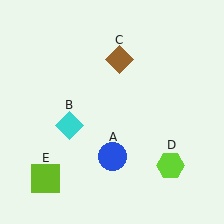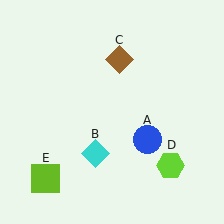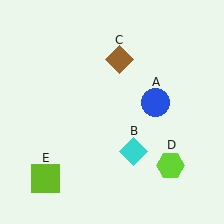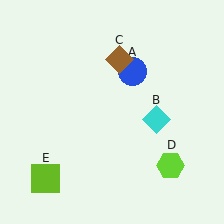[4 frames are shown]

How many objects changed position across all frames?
2 objects changed position: blue circle (object A), cyan diamond (object B).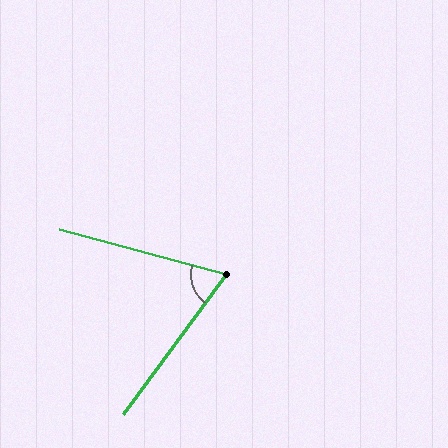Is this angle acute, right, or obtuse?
It is acute.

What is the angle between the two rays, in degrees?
Approximately 69 degrees.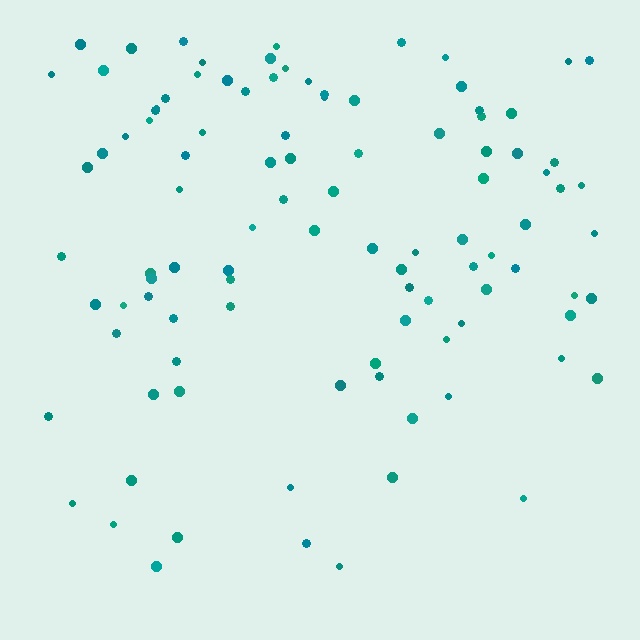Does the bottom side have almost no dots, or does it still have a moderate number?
Still a moderate number, just noticeably fewer than the top.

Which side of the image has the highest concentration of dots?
The top.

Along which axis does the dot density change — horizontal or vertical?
Vertical.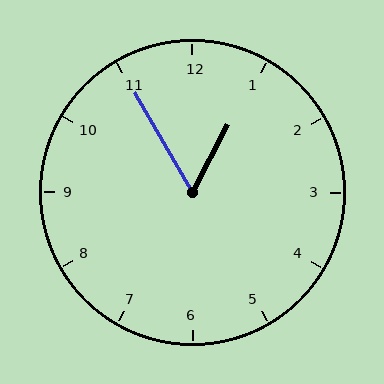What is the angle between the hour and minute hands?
Approximately 58 degrees.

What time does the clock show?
12:55.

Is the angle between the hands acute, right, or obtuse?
It is acute.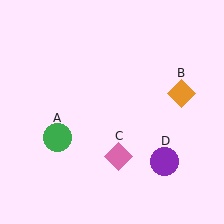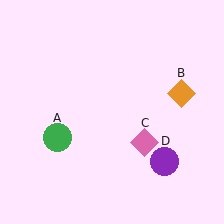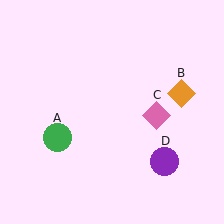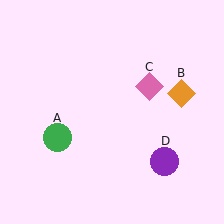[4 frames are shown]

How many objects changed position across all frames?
1 object changed position: pink diamond (object C).